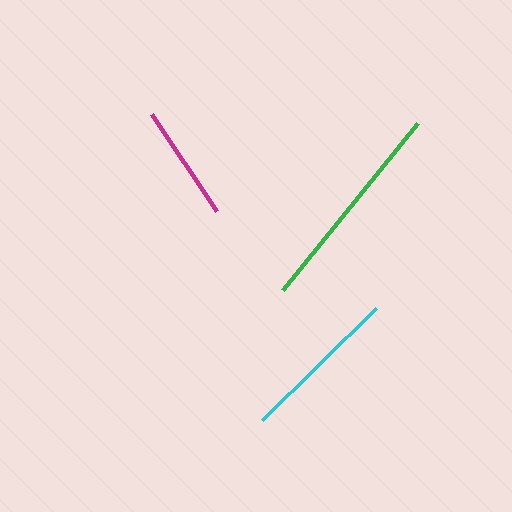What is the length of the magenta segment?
The magenta segment is approximately 117 pixels long.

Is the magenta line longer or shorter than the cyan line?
The cyan line is longer than the magenta line.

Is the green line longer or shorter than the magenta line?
The green line is longer than the magenta line.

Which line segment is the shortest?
The magenta line is the shortest at approximately 117 pixels.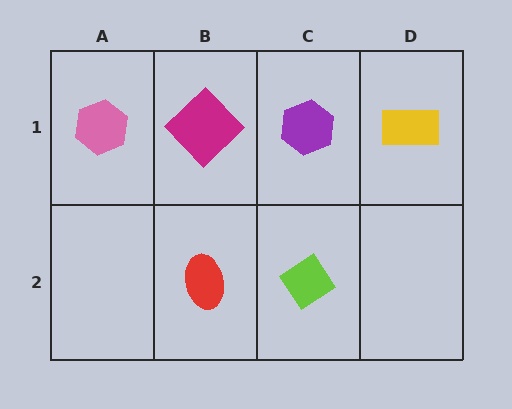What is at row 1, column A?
A pink hexagon.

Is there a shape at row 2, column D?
No, that cell is empty.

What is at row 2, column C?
A lime diamond.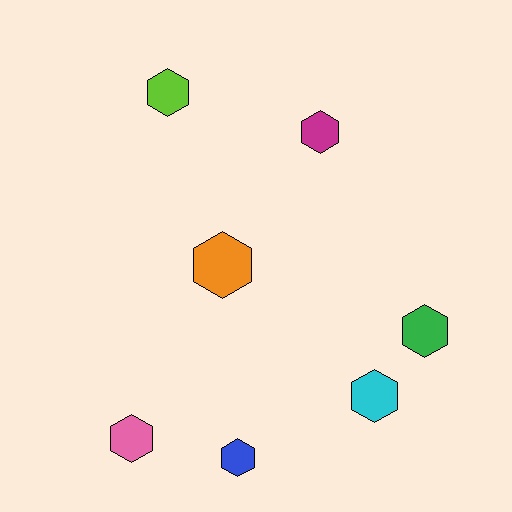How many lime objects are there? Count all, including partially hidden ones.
There is 1 lime object.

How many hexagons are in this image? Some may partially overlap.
There are 7 hexagons.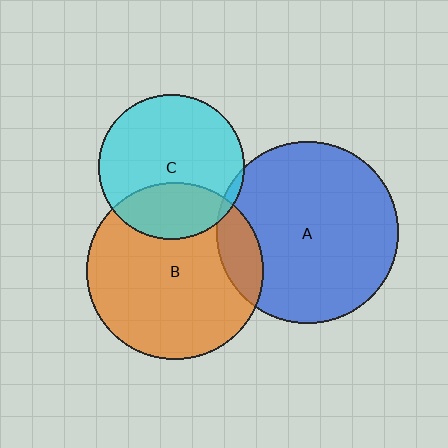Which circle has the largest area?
Circle A (blue).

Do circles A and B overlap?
Yes.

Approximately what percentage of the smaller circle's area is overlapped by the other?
Approximately 15%.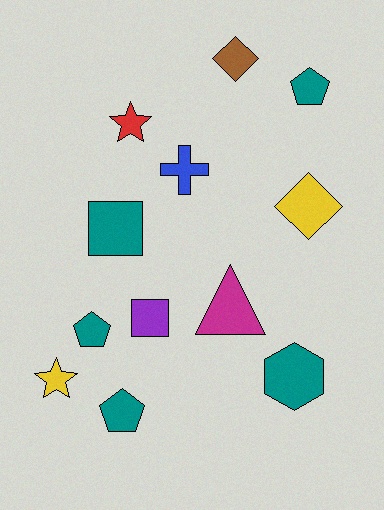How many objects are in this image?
There are 12 objects.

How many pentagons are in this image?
There are 3 pentagons.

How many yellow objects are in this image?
There are 2 yellow objects.